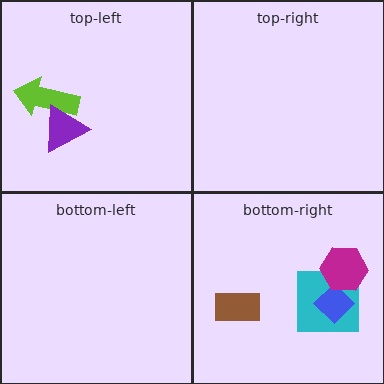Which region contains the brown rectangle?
The bottom-right region.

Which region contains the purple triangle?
The top-left region.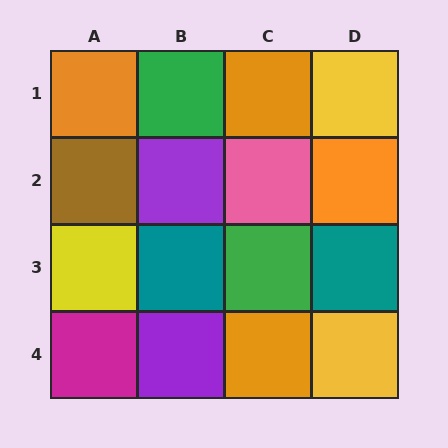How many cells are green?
2 cells are green.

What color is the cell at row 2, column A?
Brown.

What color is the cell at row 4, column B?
Purple.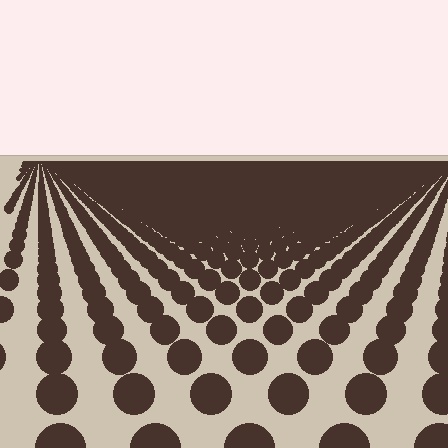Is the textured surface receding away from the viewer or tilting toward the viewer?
The surface is receding away from the viewer. Texture elements get smaller and denser toward the top.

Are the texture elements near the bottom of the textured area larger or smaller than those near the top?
Larger. Near the bottom, elements are closer to the viewer and appear at a bigger on-screen size.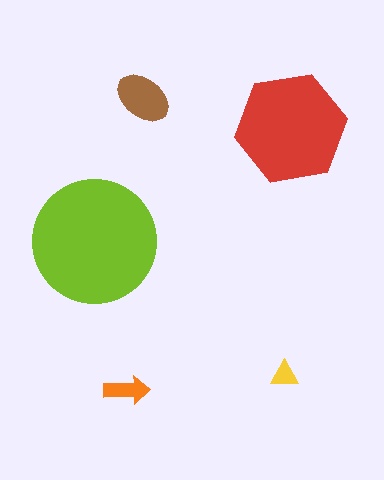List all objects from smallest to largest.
The yellow triangle, the orange arrow, the brown ellipse, the red hexagon, the lime circle.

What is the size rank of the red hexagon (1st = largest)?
2nd.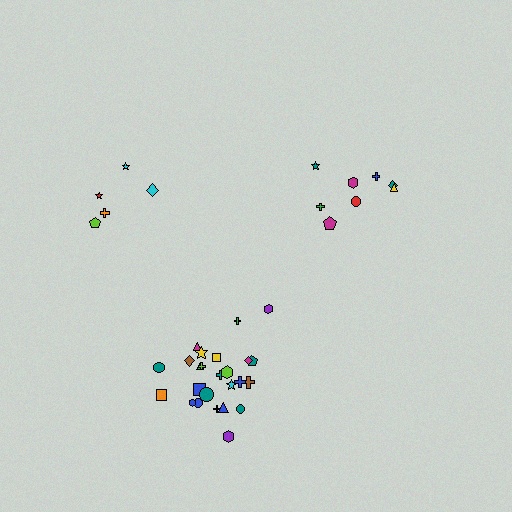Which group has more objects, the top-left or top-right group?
The top-right group.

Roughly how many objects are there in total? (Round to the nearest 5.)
Roughly 40 objects in total.